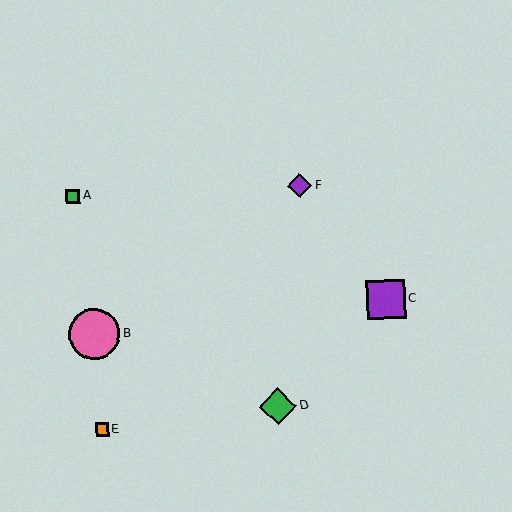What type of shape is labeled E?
Shape E is an orange square.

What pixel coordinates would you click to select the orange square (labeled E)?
Click at (102, 429) to select the orange square E.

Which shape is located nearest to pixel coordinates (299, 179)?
The purple diamond (labeled F) at (300, 186) is nearest to that location.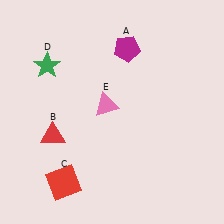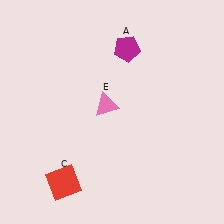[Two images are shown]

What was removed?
The green star (D), the red triangle (B) were removed in Image 2.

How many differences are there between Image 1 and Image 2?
There are 2 differences between the two images.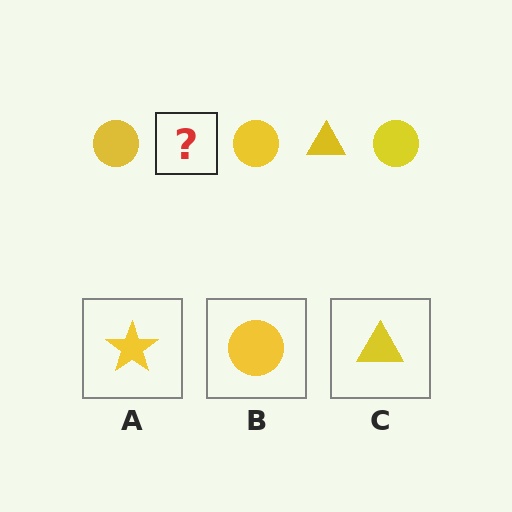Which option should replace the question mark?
Option C.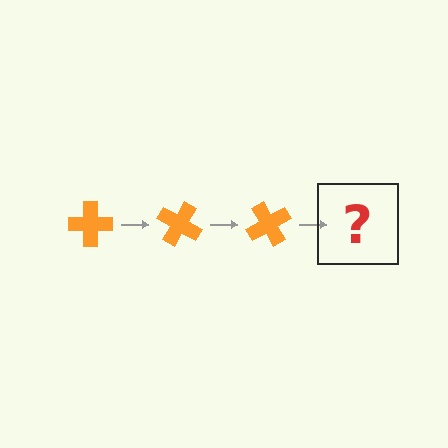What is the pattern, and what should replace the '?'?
The pattern is that the cross rotates 30 degrees each step. The '?' should be an orange cross rotated 90 degrees.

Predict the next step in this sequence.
The next step is an orange cross rotated 90 degrees.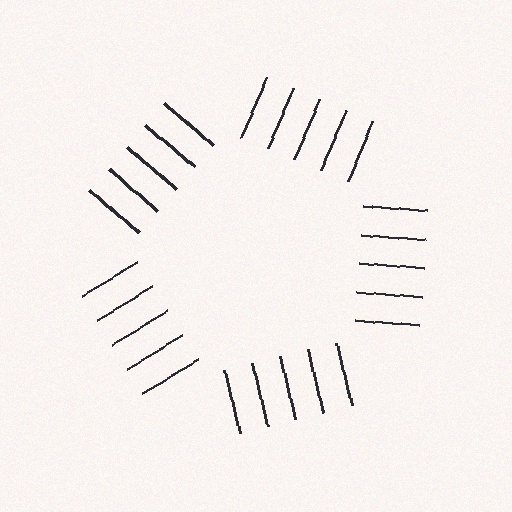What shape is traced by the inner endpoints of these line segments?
An illusory pentagon — the line segments terminate on its edges but no continuous stroke is drawn.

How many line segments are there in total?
25 — 5 along each of the 5 edges.